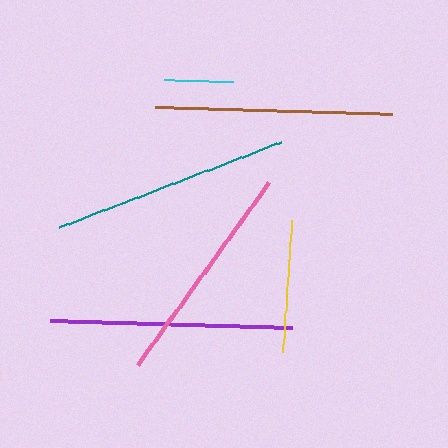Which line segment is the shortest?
The cyan line is the shortest at approximately 69 pixels.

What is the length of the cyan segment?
The cyan segment is approximately 69 pixels long.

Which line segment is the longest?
The purple line is the longest at approximately 241 pixels.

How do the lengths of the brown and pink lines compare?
The brown and pink lines are approximately the same length.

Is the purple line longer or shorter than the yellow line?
The purple line is longer than the yellow line.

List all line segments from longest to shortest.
From longest to shortest: purple, teal, brown, pink, yellow, cyan.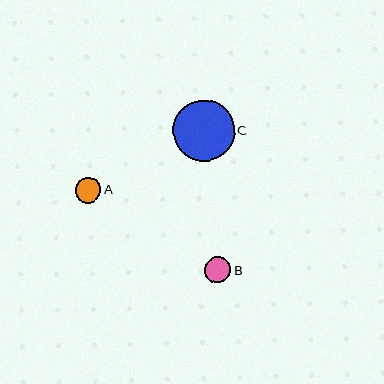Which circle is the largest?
Circle C is the largest with a size of approximately 61 pixels.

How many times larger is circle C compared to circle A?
Circle C is approximately 2.4 times the size of circle A.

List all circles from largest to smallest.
From largest to smallest: C, B, A.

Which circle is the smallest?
Circle A is the smallest with a size of approximately 25 pixels.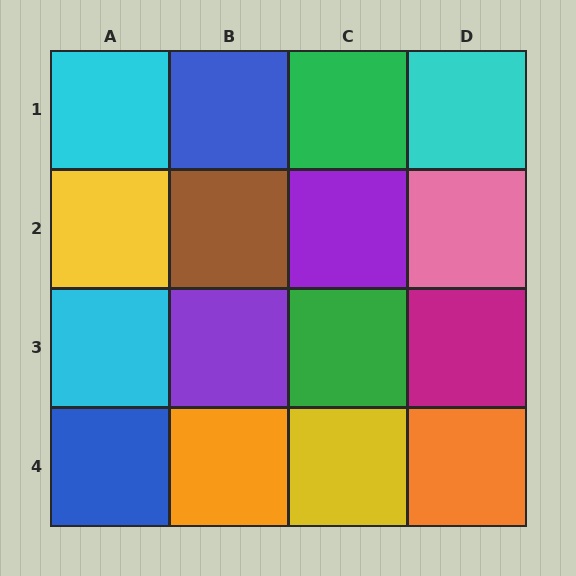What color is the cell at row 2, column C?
Purple.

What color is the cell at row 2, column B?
Brown.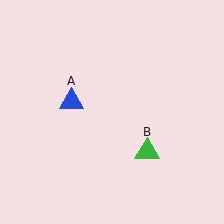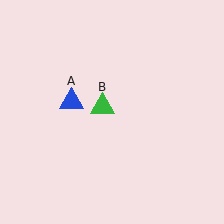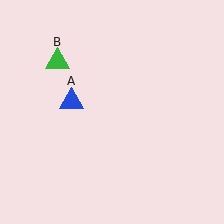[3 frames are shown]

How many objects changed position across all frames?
1 object changed position: green triangle (object B).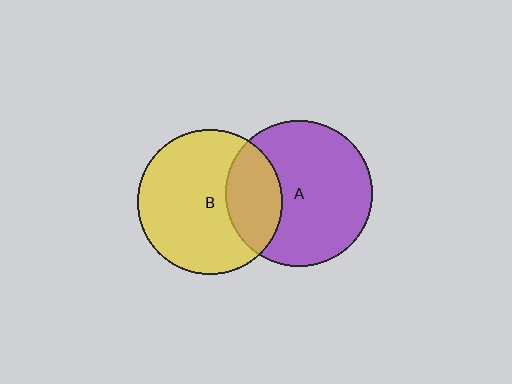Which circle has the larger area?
Circle A (purple).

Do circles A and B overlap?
Yes.